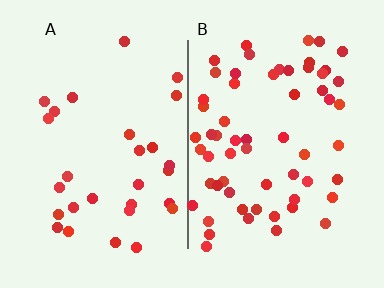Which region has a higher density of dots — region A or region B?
B (the right).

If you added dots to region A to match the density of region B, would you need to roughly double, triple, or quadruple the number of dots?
Approximately double.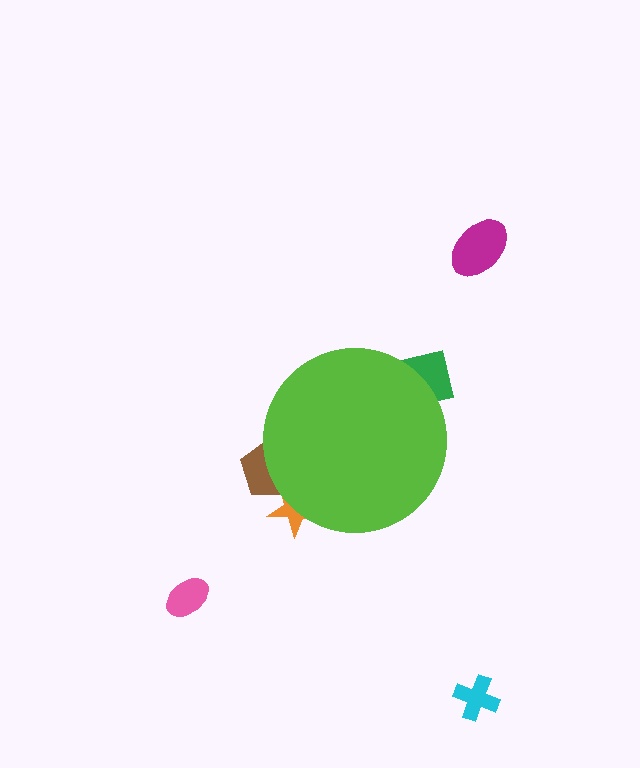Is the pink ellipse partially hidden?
No, the pink ellipse is fully visible.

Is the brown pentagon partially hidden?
Yes, the brown pentagon is partially hidden behind the lime circle.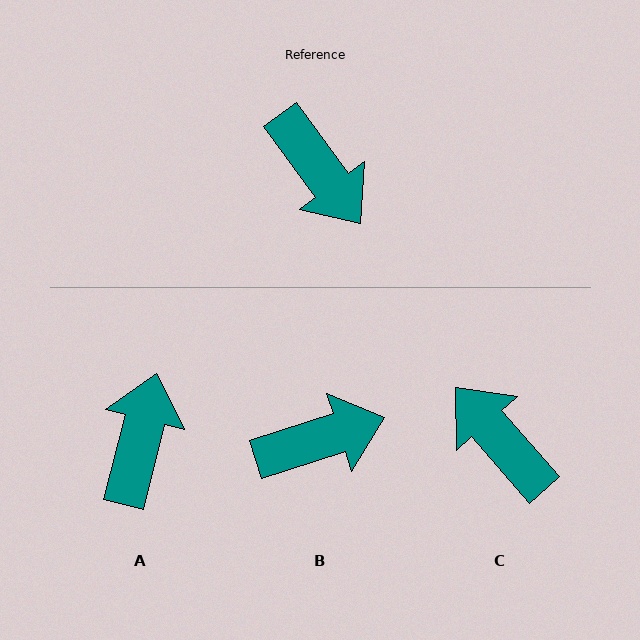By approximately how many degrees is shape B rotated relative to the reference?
Approximately 72 degrees counter-clockwise.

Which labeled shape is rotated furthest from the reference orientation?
C, about 175 degrees away.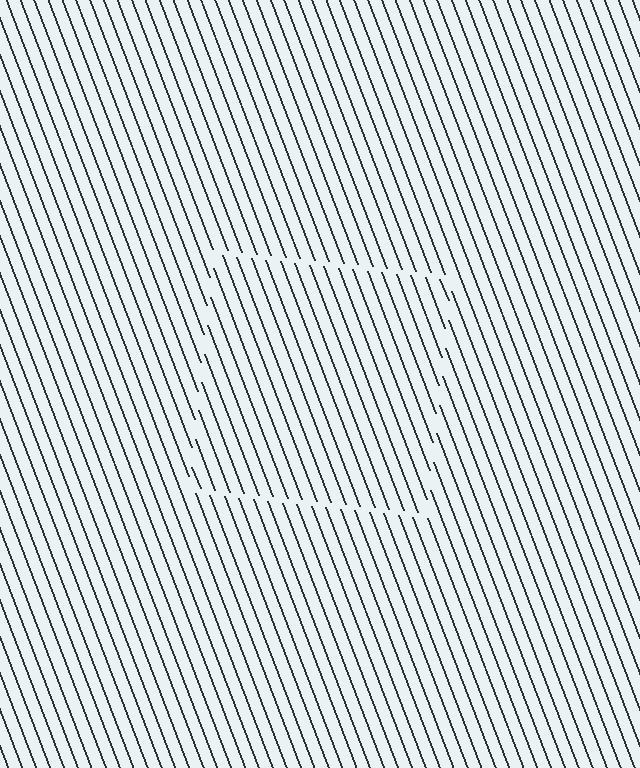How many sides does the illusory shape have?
4 sides — the line-ends trace a square.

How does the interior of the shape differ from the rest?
The interior of the shape contains the same grating, shifted by half a period — the contour is defined by the phase discontinuity where line-ends from the inner and outer gratings abut.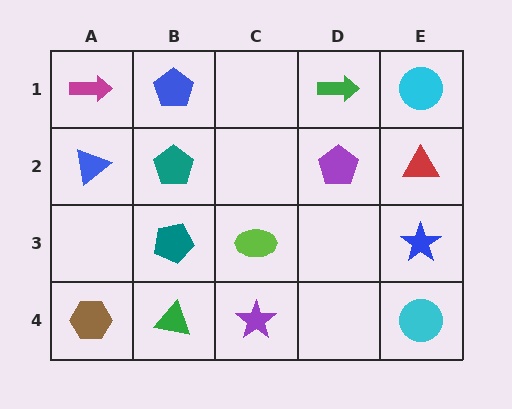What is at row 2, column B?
A teal pentagon.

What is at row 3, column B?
A teal pentagon.